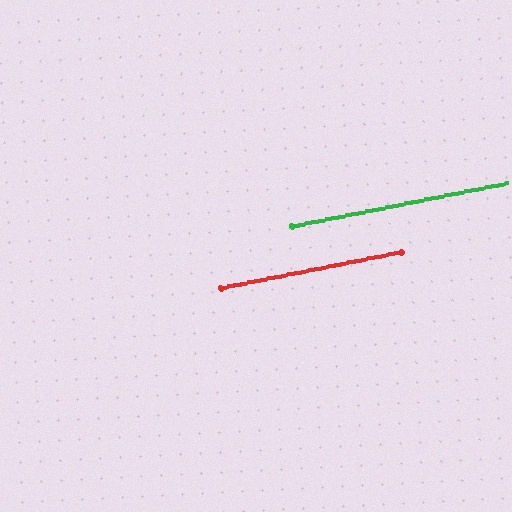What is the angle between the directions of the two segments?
Approximately 0 degrees.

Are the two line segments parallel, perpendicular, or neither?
Parallel — their directions differ by only 0.0°.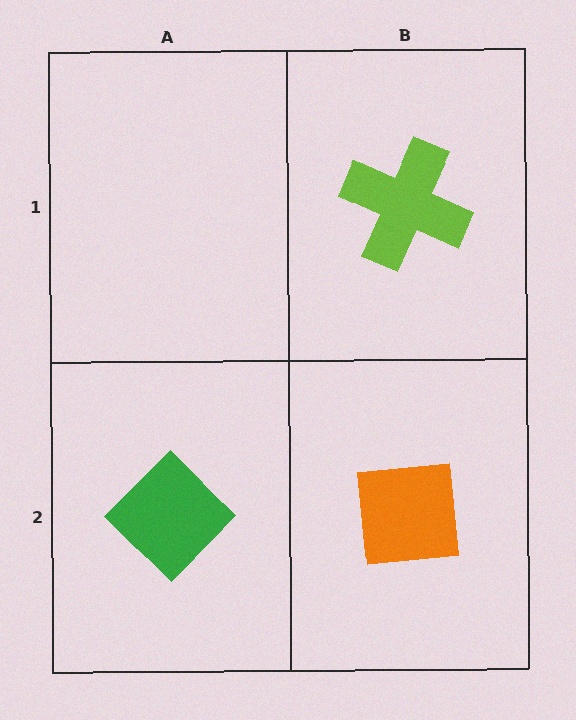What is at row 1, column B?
A lime cross.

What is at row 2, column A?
A green diamond.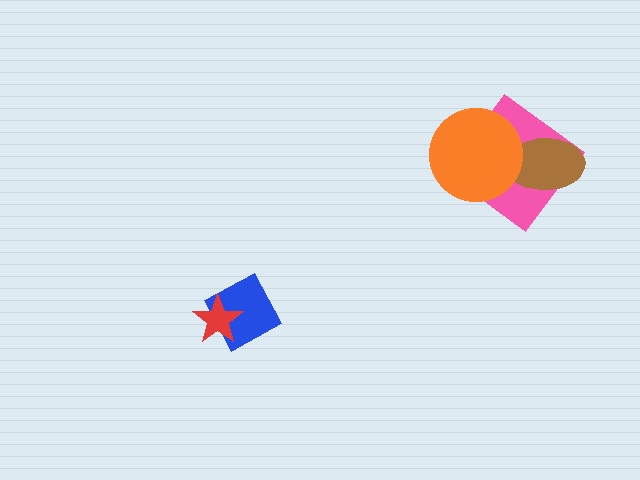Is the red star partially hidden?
No, no other shape covers it.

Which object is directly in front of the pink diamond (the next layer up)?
The brown ellipse is directly in front of the pink diamond.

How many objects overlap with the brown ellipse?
2 objects overlap with the brown ellipse.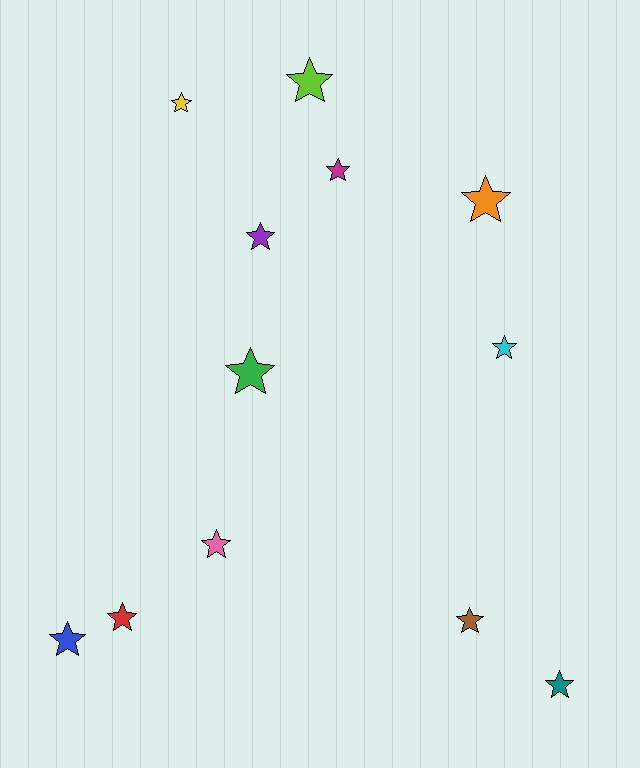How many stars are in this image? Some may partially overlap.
There are 12 stars.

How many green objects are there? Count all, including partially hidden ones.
There is 1 green object.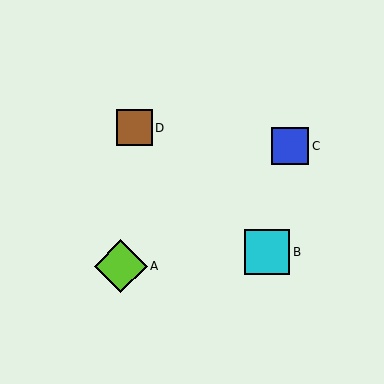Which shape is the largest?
The lime diamond (labeled A) is the largest.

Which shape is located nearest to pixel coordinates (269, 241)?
The cyan square (labeled B) at (267, 252) is nearest to that location.